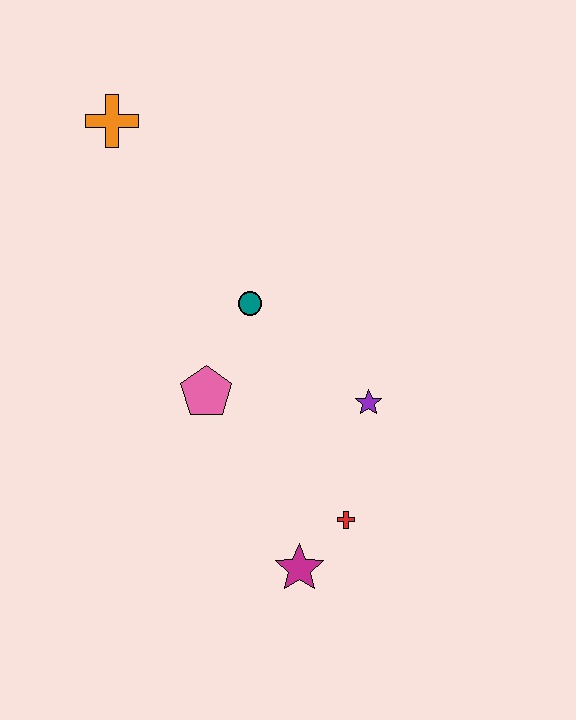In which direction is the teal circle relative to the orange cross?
The teal circle is below the orange cross.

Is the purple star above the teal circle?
No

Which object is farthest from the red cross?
The orange cross is farthest from the red cross.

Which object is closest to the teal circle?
The pink pentagon is closest to the teal circle.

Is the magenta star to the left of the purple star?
Yes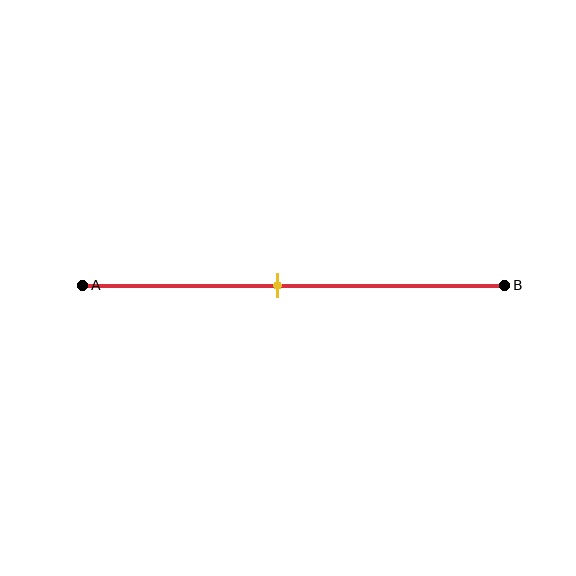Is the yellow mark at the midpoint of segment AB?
No, the mark is at about 45% from A, not at the 50% midpoint.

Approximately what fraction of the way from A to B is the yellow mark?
The yellow mark is approximately 45% of the way from A to B.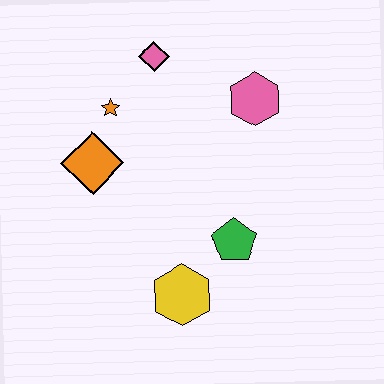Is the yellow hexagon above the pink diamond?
No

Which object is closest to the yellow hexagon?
The green pentagon is closest to the yellow hexagon.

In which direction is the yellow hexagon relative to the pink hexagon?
The yellow hexagon is below the pink hexagon.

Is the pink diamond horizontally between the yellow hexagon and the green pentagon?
No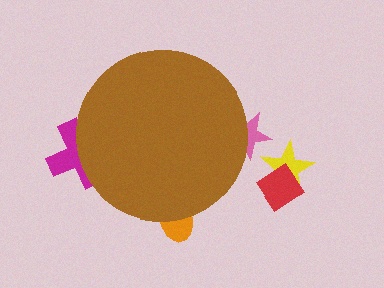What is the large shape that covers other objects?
A brown circle.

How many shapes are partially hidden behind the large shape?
3 shapes are partially hidden.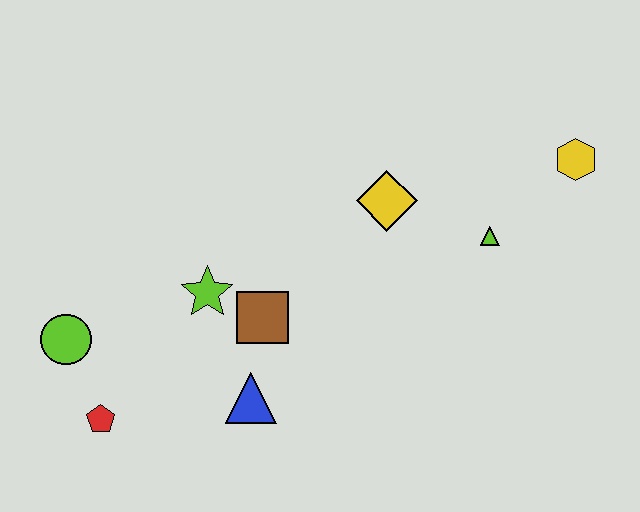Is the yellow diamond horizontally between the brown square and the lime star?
No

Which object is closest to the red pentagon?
The lime circle is closest to the red pentagon.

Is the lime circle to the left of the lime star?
Yes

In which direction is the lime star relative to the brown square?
The lime star is to the left of the brown square.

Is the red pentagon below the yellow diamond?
Yes